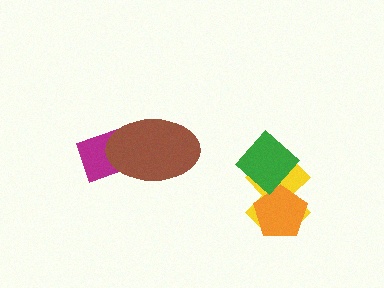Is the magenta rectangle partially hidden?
Yes, it is partially covered by another shape.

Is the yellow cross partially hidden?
Yes, it is partially covered by another shape.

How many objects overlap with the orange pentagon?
2 objects overlap with the orange pentagon.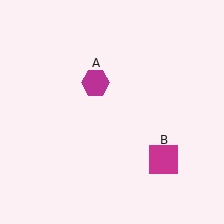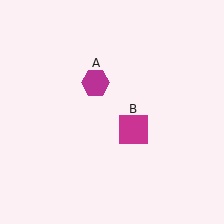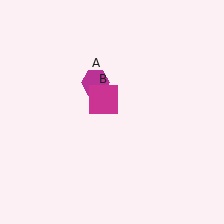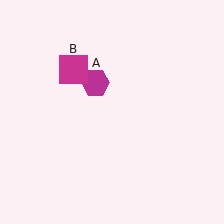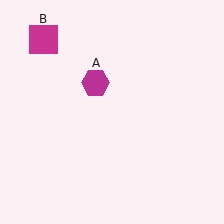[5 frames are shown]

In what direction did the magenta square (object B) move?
The magenta square (object B) moved up and to the left.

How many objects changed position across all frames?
1 object changed position: magenta square (object B).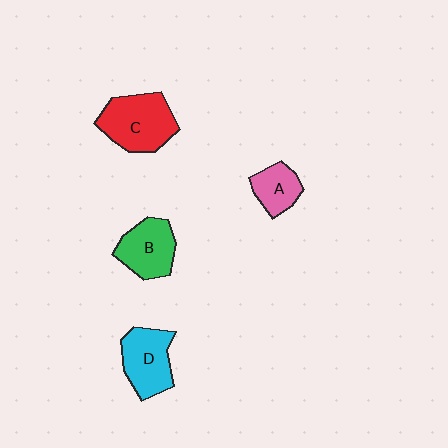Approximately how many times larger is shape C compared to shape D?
Approximately 1.2 times.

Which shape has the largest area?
Shape C (red).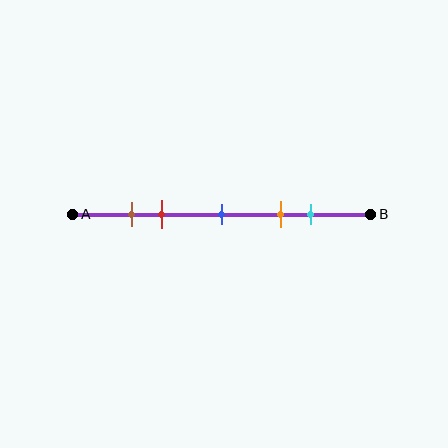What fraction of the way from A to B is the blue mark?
The blue mark is approximately 50% (0.5) of the way from A to B.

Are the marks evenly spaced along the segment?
No, the marks are not evenly spaced.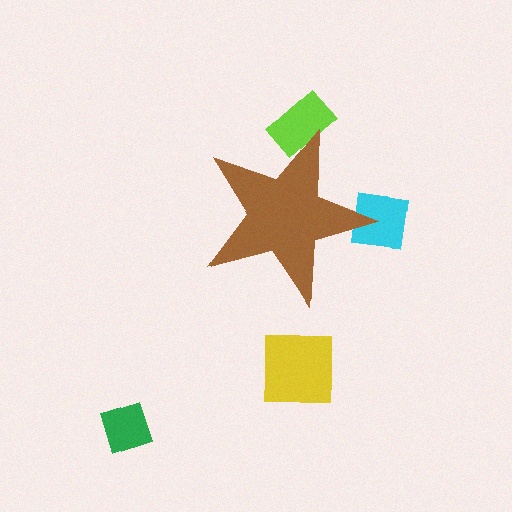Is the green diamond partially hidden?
No, the green diamond is fully visible.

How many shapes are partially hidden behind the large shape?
2 shapes are partially hidden.